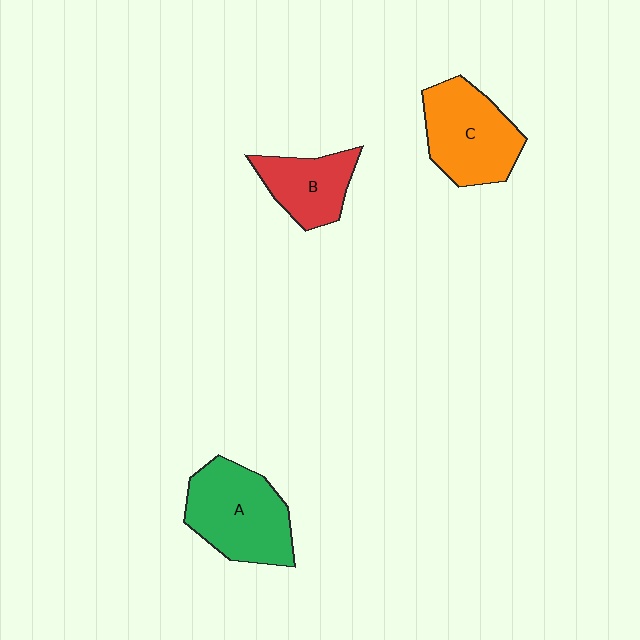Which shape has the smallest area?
Shape B (red).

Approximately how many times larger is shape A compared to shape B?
Approximately 1.5 times.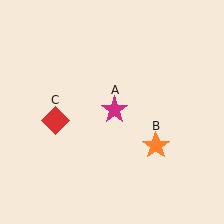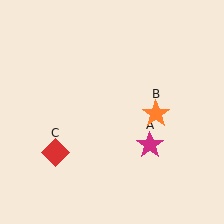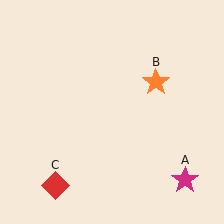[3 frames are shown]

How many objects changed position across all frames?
3 objects changed position: magenta star (object A), orange star (object B), red diamond (object C).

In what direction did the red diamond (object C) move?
The red diamond (object C) moved down.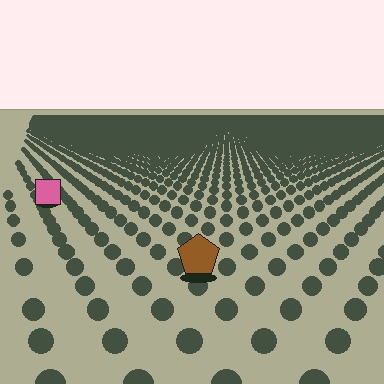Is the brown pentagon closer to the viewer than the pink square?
Yes. The brown pentagon is closer — you can tell from the texture gradient: the ground texture is coarser near it.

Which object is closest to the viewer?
The brown pentagon is closest. The texture marks near it are larger and more spread out.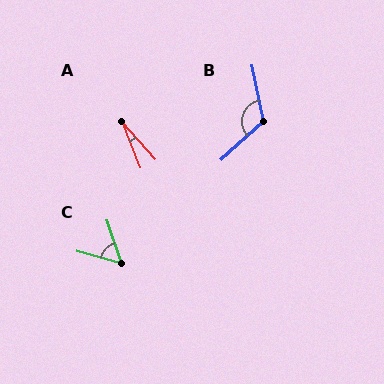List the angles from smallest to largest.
A (20°), C (56°), B (121°).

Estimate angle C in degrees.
Approximately 56 degrees.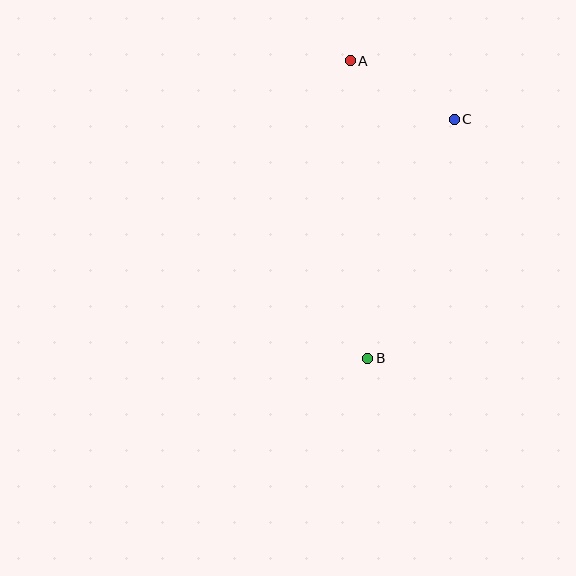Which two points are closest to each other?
Points A and C are closest to each other.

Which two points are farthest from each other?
Points A and B are farthest from each other.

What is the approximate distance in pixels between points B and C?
The distance between B and C is approximately 254 pixels.